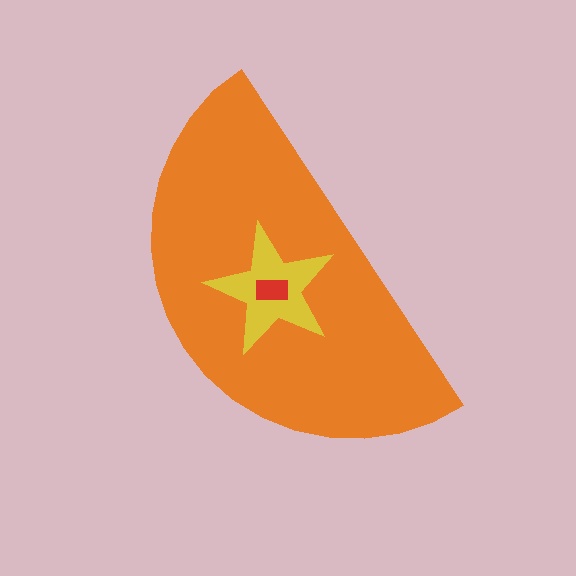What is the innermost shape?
The red rectangle.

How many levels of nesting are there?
3.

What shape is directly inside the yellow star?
The red rectangle.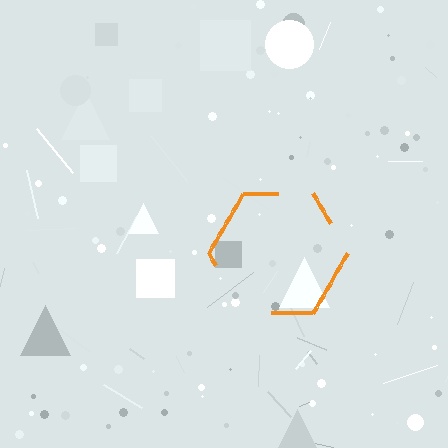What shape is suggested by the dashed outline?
The dashed outline suggests a hexagon.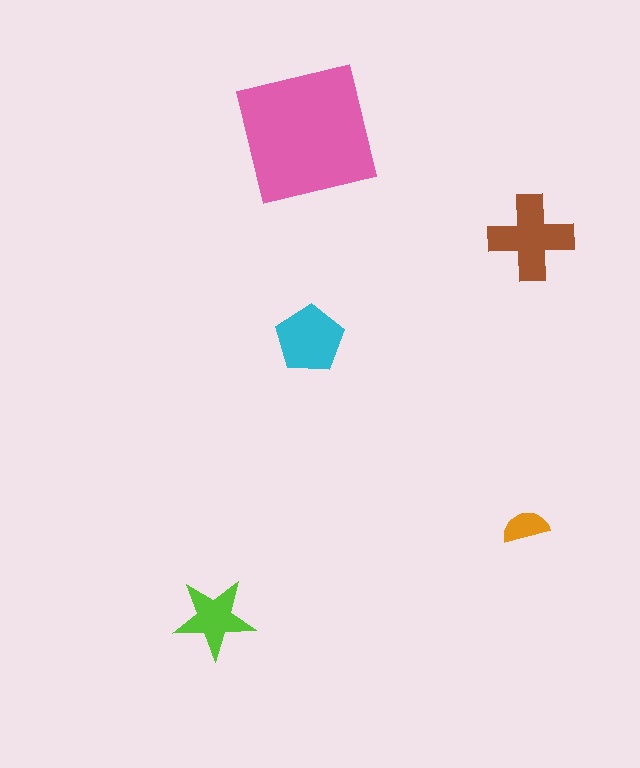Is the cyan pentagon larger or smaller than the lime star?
Larger.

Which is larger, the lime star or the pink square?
The pink square.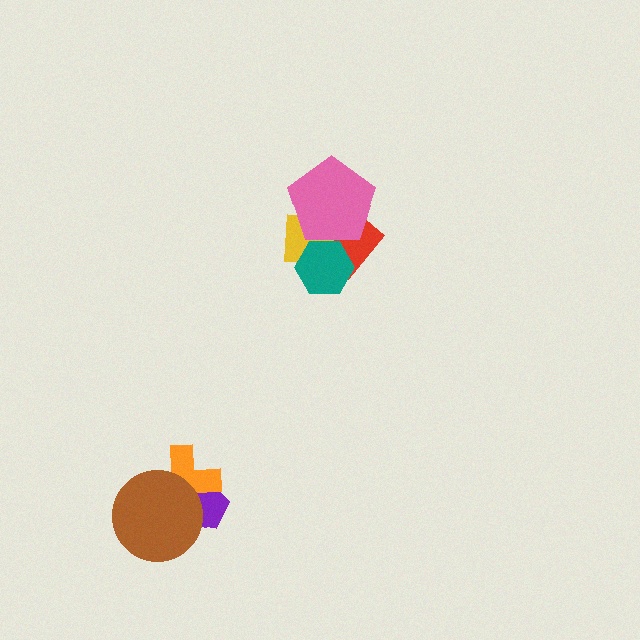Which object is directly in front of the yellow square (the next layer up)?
The teal hexagon is directly in front of the yellow square.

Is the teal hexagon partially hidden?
Yes, it is partially covered by another shape.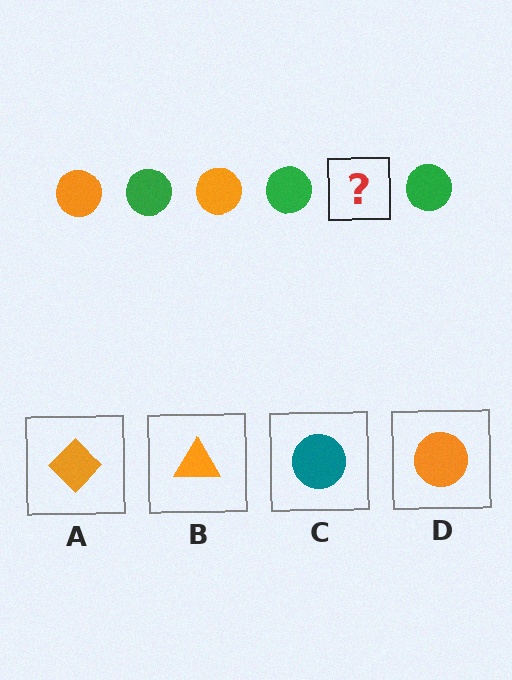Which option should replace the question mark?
Option D.